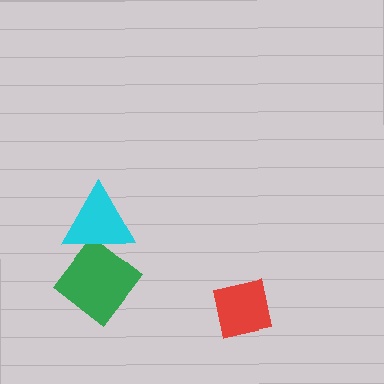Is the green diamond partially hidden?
Yes, it is partially covered by another shape.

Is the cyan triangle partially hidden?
No, no other shape covers it.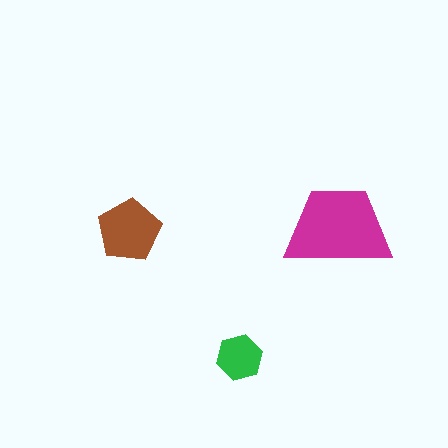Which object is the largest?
The magenta trapezoid.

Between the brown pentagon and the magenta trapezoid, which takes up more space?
The magenta trapezoid.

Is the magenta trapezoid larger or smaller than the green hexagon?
Larger.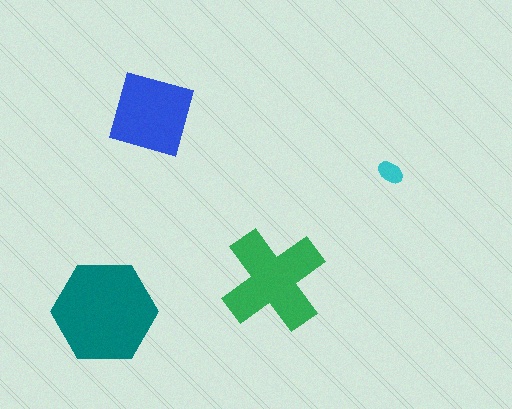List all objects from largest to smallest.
The teal hexagon, the green cross, the blue diamond, the cyan ellipse.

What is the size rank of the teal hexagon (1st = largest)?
1st.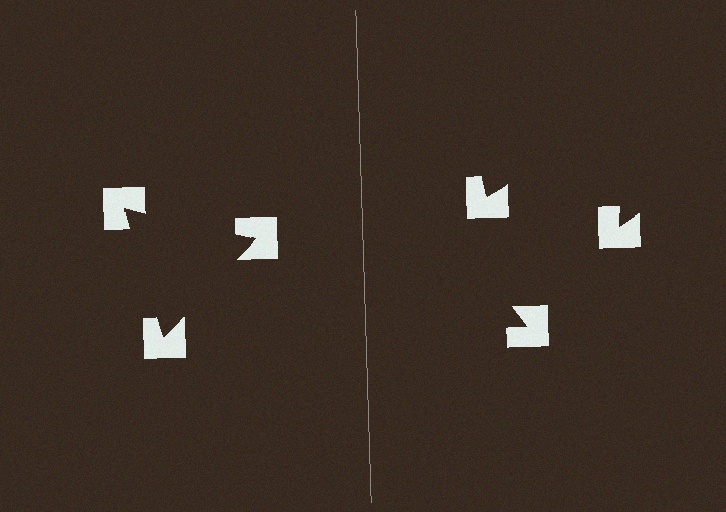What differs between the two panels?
The notched squares are positioned identically on both sides; only the wedge orientations differ. On the left they align to a triangle; on the right they are misaligned.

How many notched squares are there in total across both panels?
6 — 3 on each side.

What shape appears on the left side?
An illusory triangle.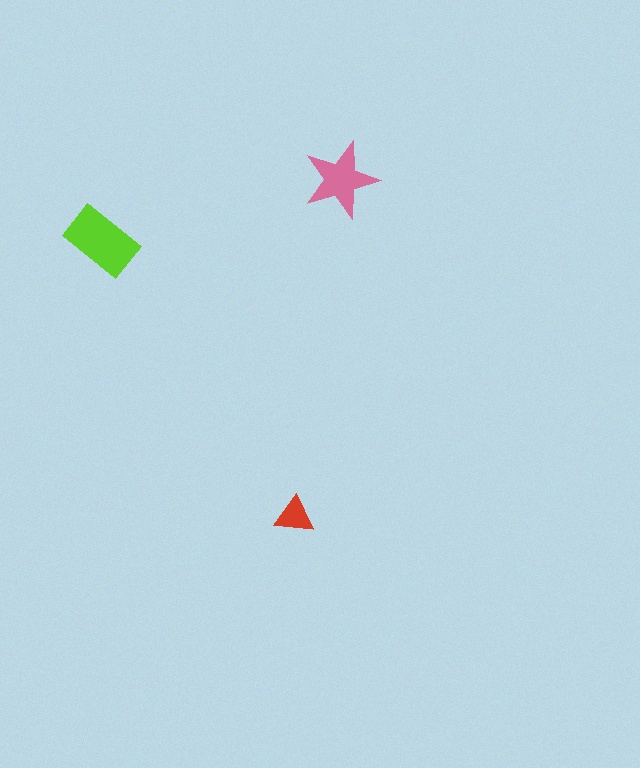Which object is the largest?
The lime rectangle.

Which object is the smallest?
The red triangle.